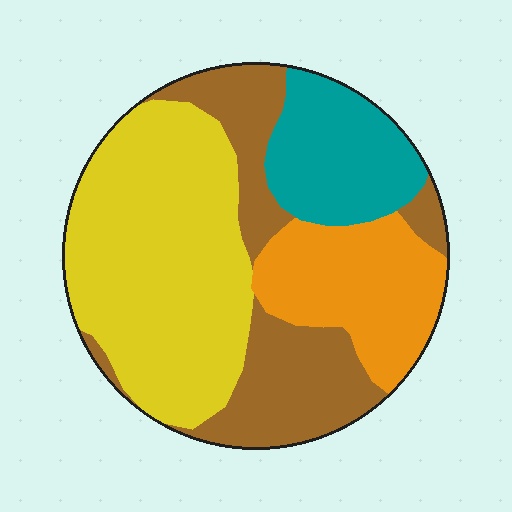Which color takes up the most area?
Yellow, at roughly 40%.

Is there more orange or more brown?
Brown.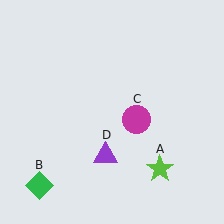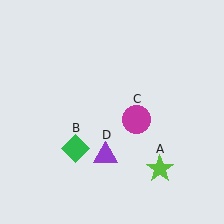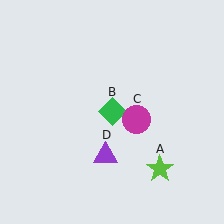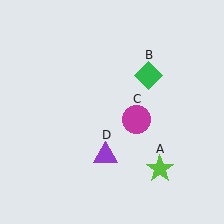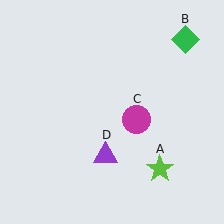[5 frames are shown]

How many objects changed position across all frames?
1 object changed position: green diamond (object B).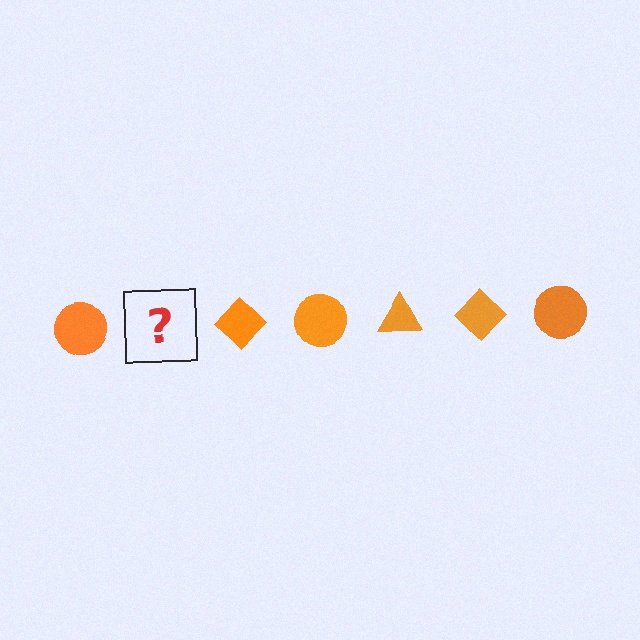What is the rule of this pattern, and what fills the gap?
The rule is that the pattern cycles through circle, triangle, diamond shapes in orange. The gap should be filled with an orange triangle.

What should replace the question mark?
The question mark should be replaced with an orange triangle.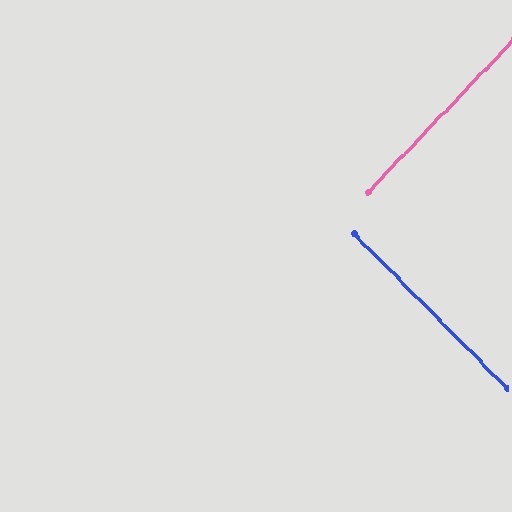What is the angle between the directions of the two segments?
Approximately 88 degrees.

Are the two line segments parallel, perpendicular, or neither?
Perpendicular — they meet at approximately 88°.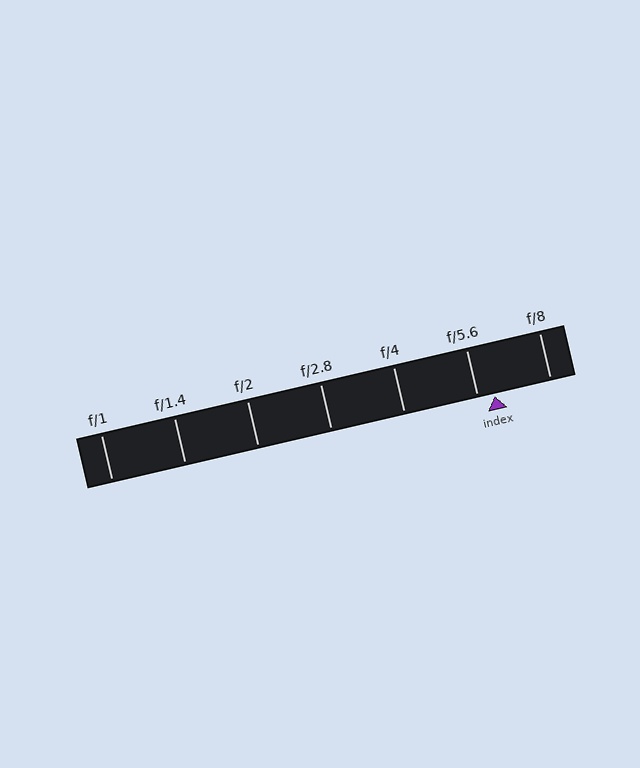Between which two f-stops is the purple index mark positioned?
The index mark is between f/5.6 and f/8.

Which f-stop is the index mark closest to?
The index mark is closest to f/5.6.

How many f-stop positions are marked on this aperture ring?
There are 7 f-stop positions marked.